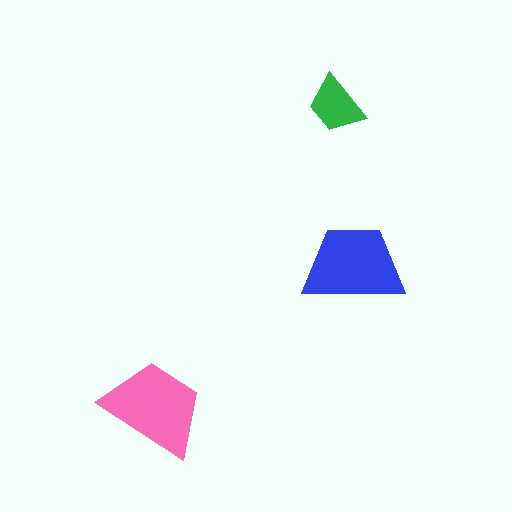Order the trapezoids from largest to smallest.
the pink one, the blue one, the green one.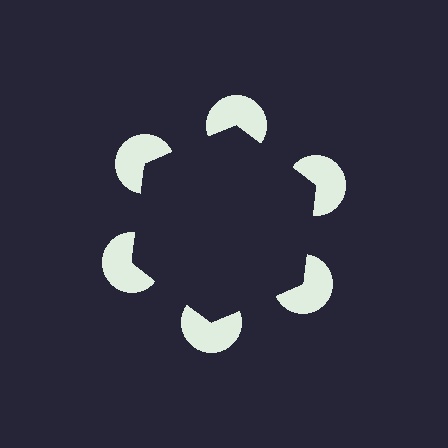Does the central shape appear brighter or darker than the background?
It typically appears slightly darker than the background, even though no actual brightness change is drawn.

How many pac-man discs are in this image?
There are 6 — one at each vertex of the illusory hexagon.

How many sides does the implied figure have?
6 sides.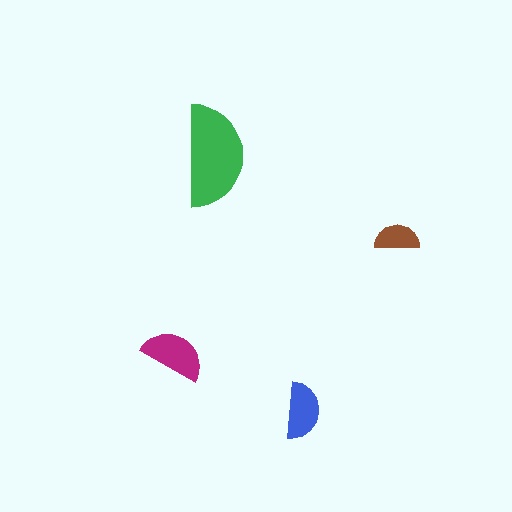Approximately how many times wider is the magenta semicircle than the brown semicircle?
About 1.5 times wider.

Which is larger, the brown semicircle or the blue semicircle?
The blue one.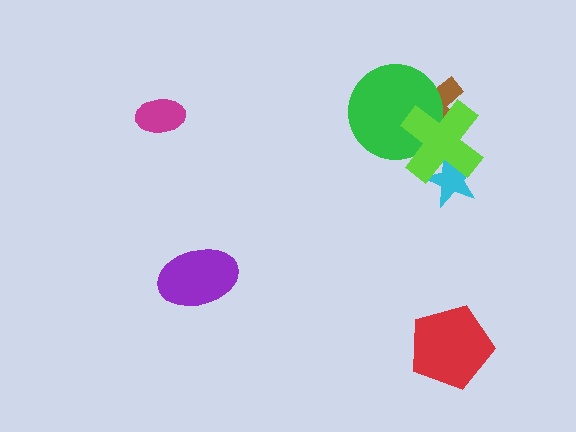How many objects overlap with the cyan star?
1 object overlaps with the cyan star.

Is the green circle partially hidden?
Yes, it is partially covered by another shape.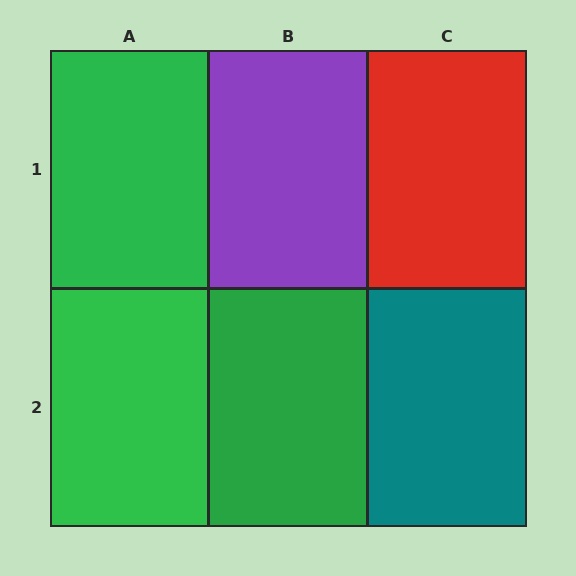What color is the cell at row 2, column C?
Teal.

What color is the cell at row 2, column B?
Green.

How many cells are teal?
1 cell is teal.